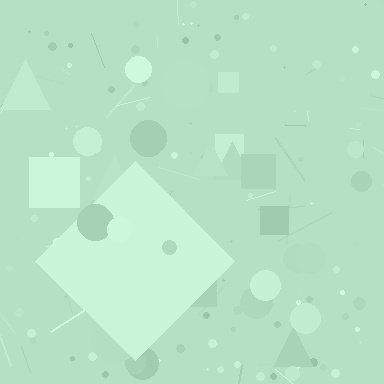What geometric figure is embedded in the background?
A diamond is embedded in the background.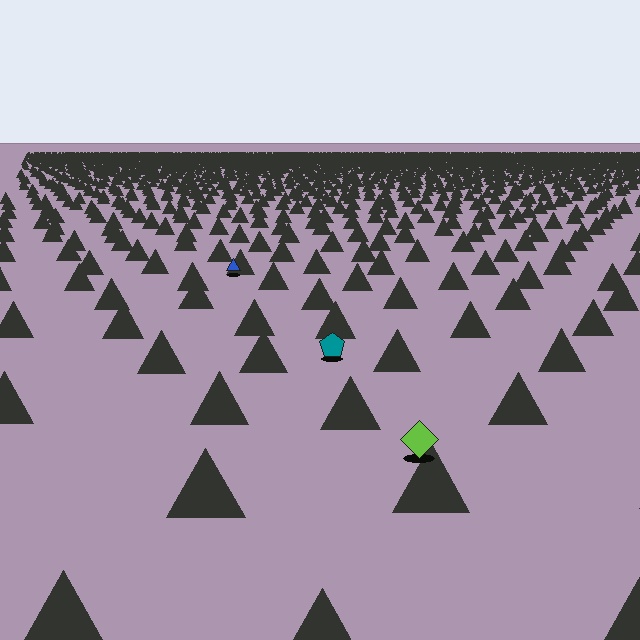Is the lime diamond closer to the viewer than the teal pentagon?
Yes. The lime diamond is closer — you can tell from the texture gradient: the ground texture is coarser near it.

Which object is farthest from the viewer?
The blue triangle is farthest from the viewer. It appears smaller and the ground texture around it is denser.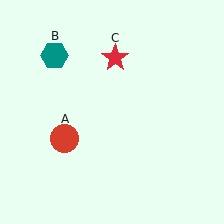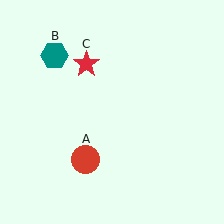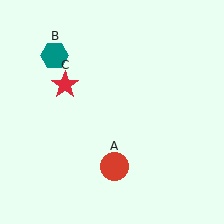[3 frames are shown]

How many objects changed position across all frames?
2 objects changed position: red circle (object A), red star (object C).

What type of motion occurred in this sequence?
The red circle (object A), red star (object C) rotated counterclockwise around the center of the scene.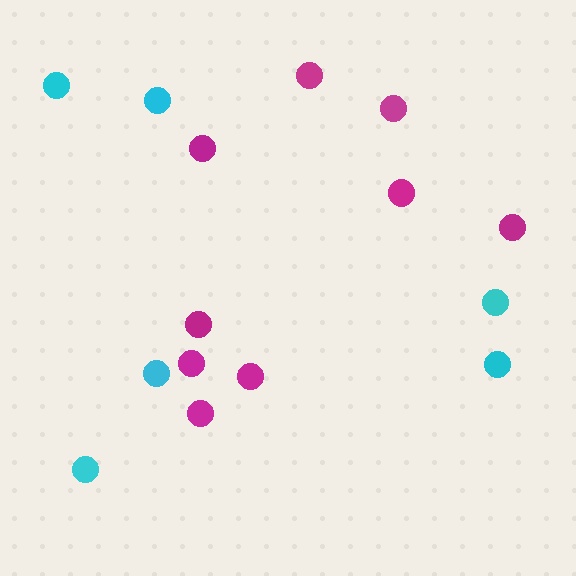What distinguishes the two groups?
There are 2 groups: one group of cyan circles (6) and one group of magenta circles (9).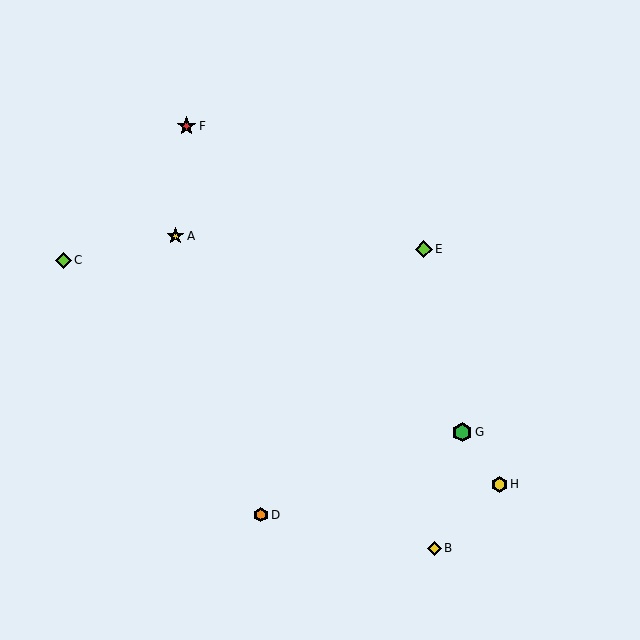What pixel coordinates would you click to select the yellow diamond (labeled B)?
Click at (434, 548) to select the yellow diamond B.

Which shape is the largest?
The green hexagon (labeled G) is the largest.